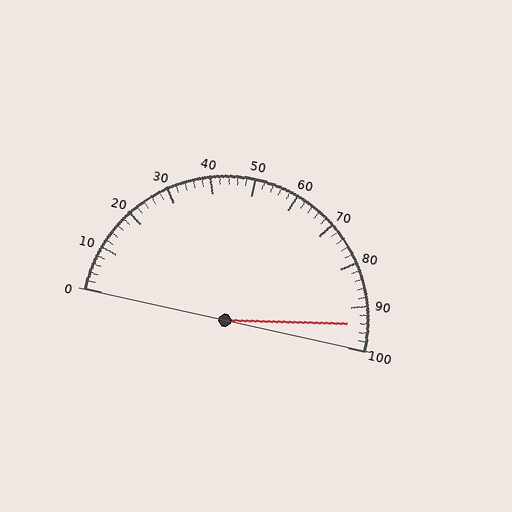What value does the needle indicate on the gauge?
The needle indicates approximately 94.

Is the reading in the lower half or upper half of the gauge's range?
The reading is in the upper half of the range (0 to 100).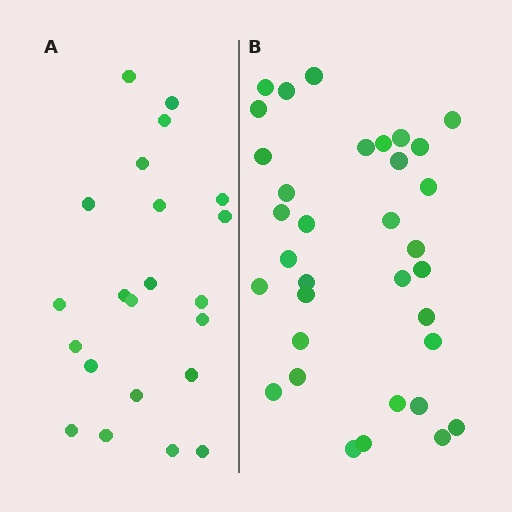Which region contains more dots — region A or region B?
Region B (the right region) has more dots.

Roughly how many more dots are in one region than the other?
Region B has roughly 12 or so more dots than region A.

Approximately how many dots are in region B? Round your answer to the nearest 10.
About 30 dots. (The exact count is 34, which rounds to 30.)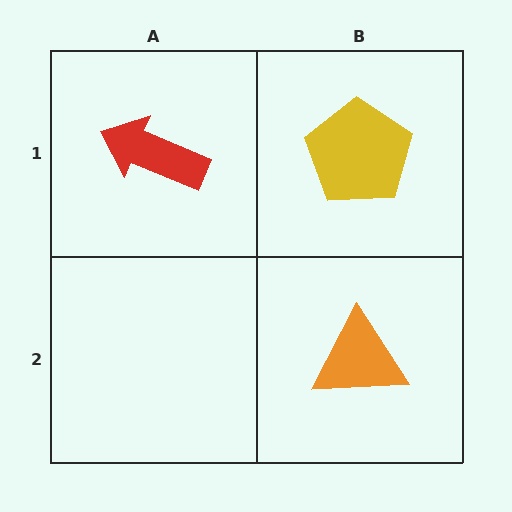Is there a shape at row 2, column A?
No, that cell is empty.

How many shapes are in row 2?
1 shape.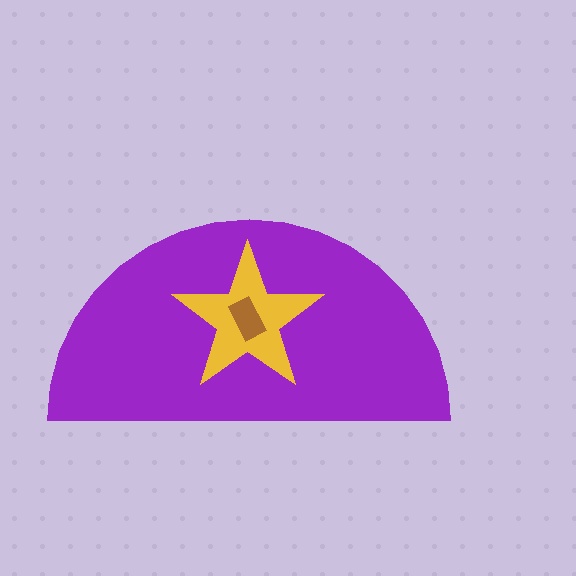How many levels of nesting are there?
3.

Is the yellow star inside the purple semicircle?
Yes.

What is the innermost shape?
The brown rectangle.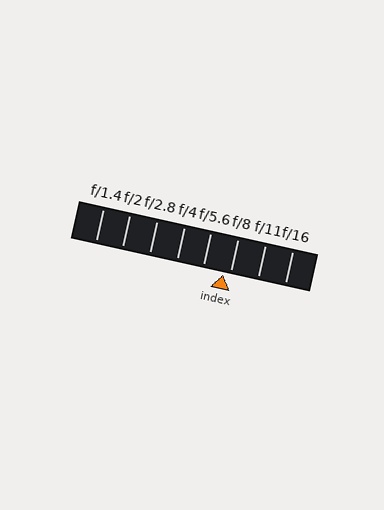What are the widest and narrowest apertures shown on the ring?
The widest aperture shown is f/1.4 and the narrowest is f/16.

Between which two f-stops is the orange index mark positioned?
The index mark is between f/5.6 and f/8.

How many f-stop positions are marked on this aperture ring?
There are 8 f-stop positions marked.